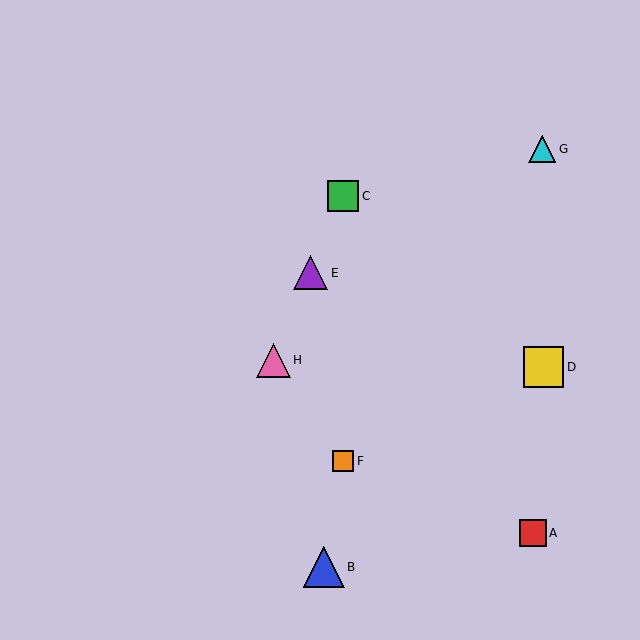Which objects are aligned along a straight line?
Objects C, E, H are aligned along a straight line.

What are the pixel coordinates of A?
Object A is at (533, 533).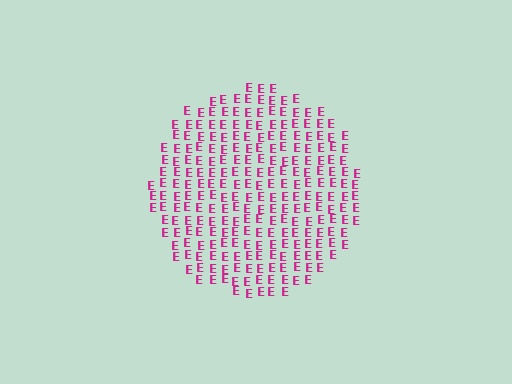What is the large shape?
The large shape is a circle.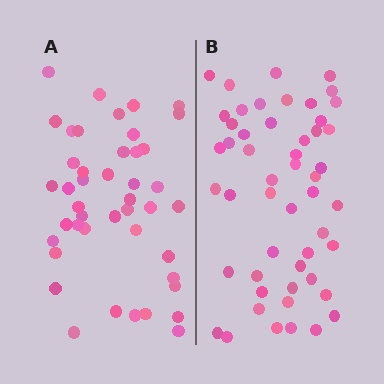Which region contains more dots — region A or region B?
Region B (the right region) has more dots.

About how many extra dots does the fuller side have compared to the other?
Region B has roughly 8 or so more dots than region A.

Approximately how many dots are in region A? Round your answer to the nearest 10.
About 40 dots. (The exact count is 44, which rounds to 40.)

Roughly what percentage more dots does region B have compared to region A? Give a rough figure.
About 15% more.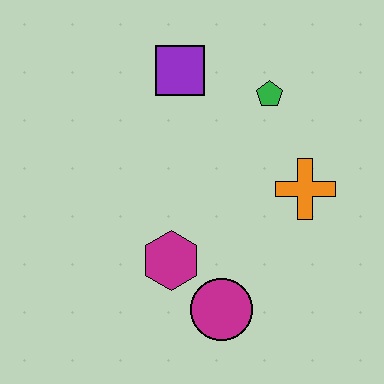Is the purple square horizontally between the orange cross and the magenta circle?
No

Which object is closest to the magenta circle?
The magenta hexagon is closest to the magenta circle.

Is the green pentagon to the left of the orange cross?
Yes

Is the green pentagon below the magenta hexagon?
No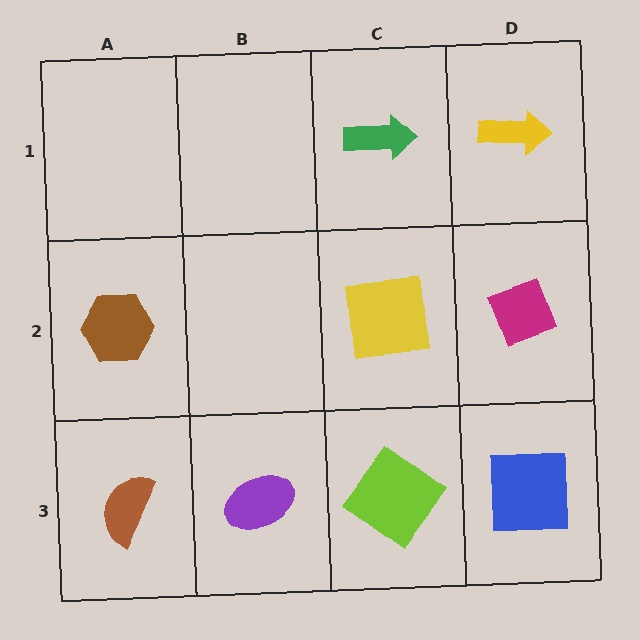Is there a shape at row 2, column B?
No, that cell is empty.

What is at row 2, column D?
A magenta diamond.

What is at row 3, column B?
A purple ellipse.